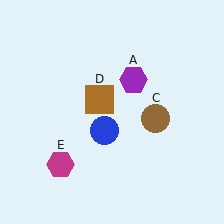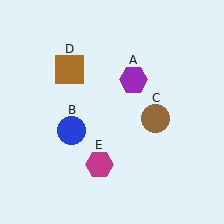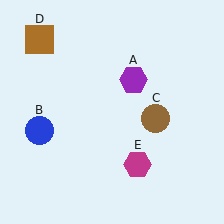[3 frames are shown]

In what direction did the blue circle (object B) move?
The blue circle (object B) moved left.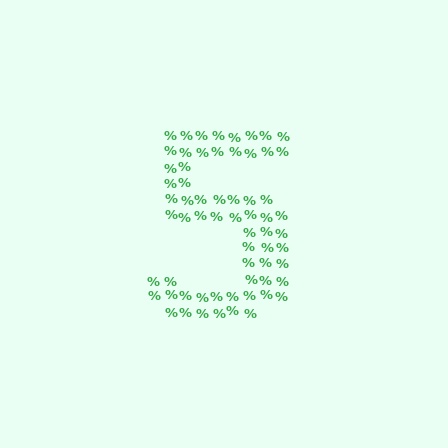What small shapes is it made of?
It is made of small percent signs.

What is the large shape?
The large shape is the digit 5.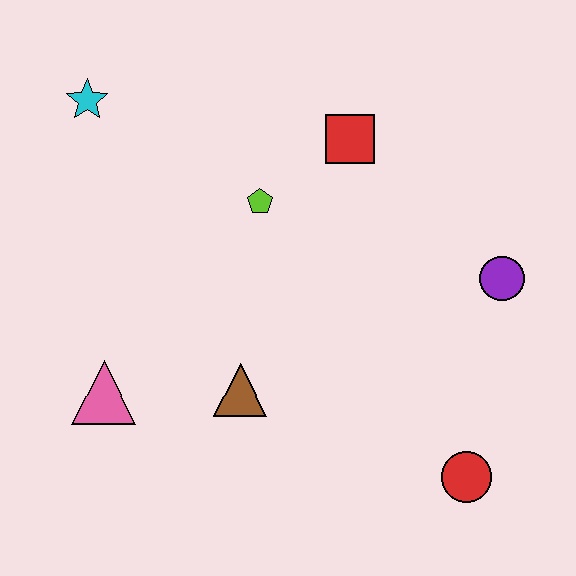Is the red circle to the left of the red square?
No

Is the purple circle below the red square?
Yes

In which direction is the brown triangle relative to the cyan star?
The brown triangle is below the cyan star.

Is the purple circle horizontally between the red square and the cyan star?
No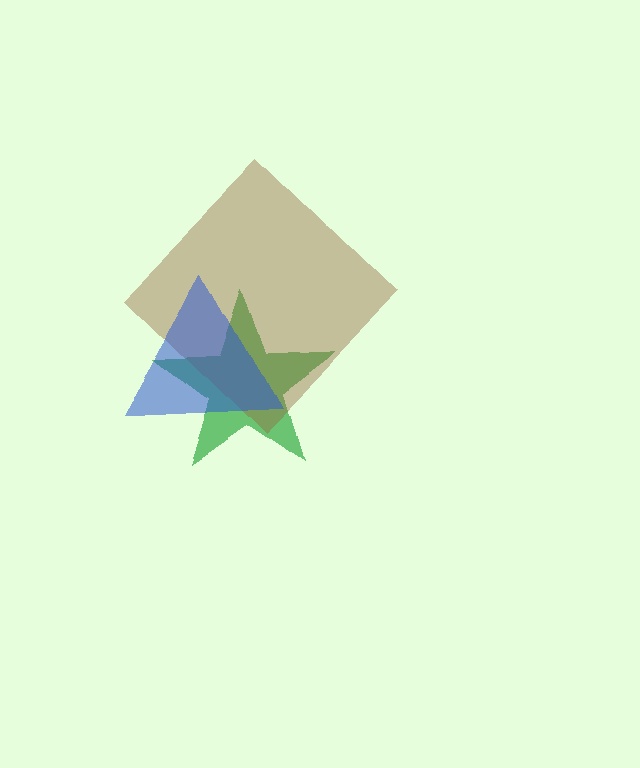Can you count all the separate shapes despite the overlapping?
Yes, there are 3 separate shapes.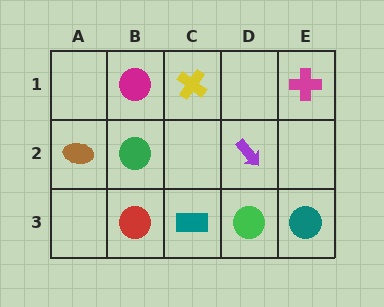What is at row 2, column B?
A green circle.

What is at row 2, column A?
A brown ellipse.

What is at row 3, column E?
A teal circle.